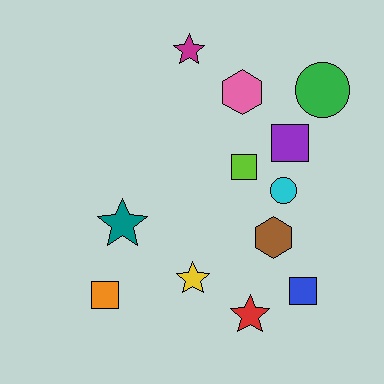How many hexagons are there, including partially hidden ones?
There are 2 hexagons.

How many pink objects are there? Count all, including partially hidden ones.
There is 1 pink object.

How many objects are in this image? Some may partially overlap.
There are 12 objects.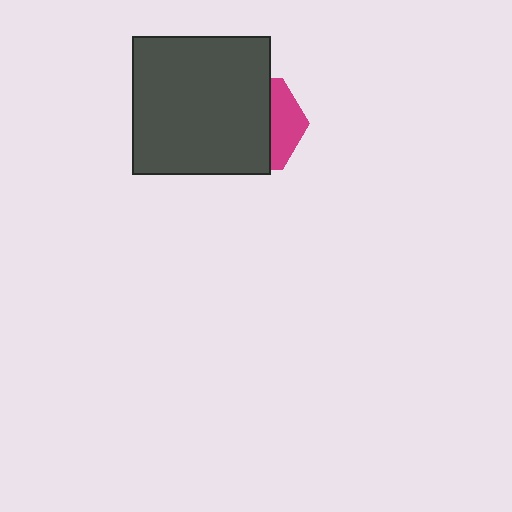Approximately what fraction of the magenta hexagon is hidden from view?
Roughly 69% of the magenta hexagon is hidden behind the dark gray square.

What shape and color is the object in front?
The object in front is a dark gray square.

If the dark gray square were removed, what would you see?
You would see the complete magenta hexagon.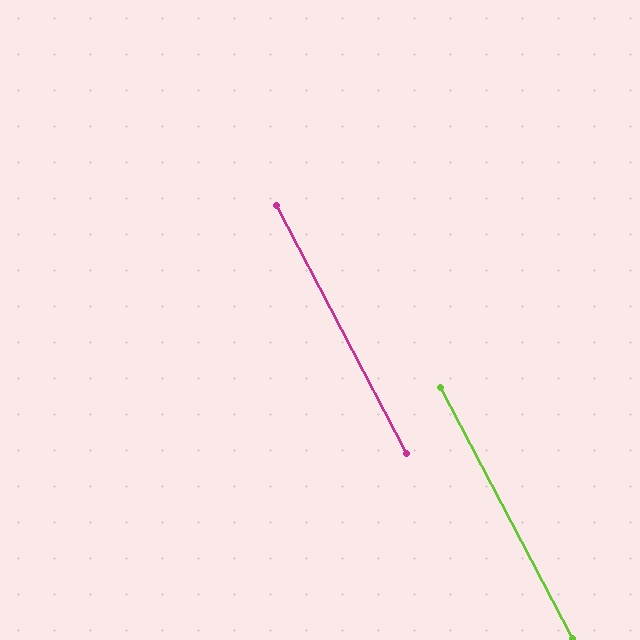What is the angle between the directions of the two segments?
Approximately 0 degrees.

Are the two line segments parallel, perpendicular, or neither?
Parallel — their directions differ by only 0.1°.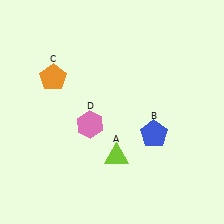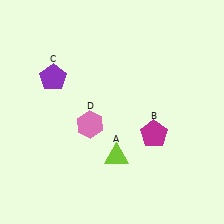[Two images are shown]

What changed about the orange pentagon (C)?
In Image 1, C is orange. In Image 2, it changed to purple.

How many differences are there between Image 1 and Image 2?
There are 2 differences between the two images.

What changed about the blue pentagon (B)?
In Image 1, B is blue. In Image 2, it changed to magenta.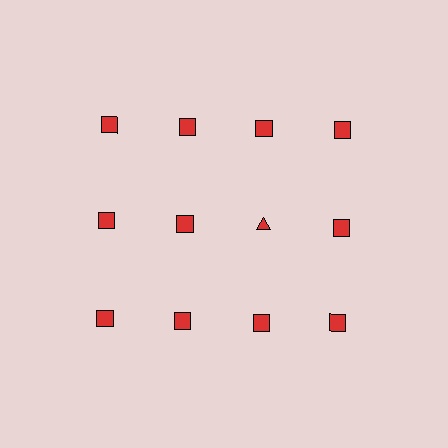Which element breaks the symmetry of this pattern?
The red triangle in the second row, center column breaks the symmetry. All other shapes are red squares.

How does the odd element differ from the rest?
It has a different shape: triangle instead of square.